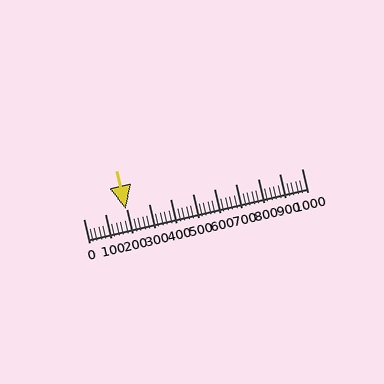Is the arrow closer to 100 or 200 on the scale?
The arrow is closer to 200.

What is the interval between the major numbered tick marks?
The major tick marks are spaced 100 units apart.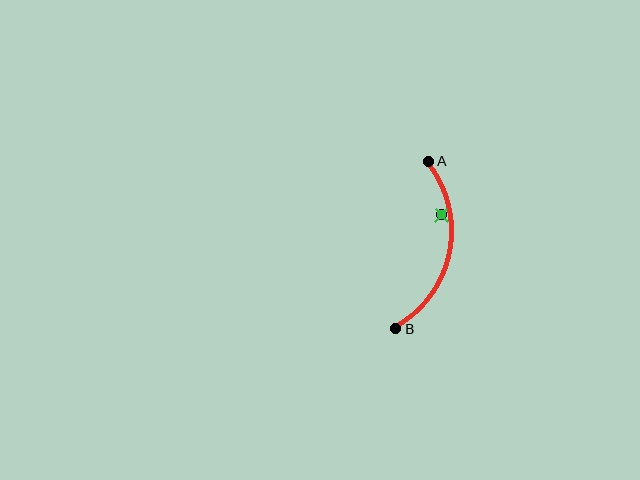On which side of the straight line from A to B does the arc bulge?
The arc bulges to the right of the straight line connecting A and B.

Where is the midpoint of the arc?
The arc midpoint is the point on the curve farthest from the straight line joining A and B. It sits to the right of that line.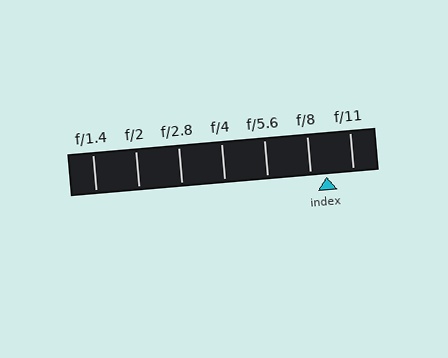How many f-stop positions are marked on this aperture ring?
There are 7 f-stop positions marked.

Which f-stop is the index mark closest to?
The index mark is closest to f/8.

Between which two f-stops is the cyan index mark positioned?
The index mark is between f/8 and f/11.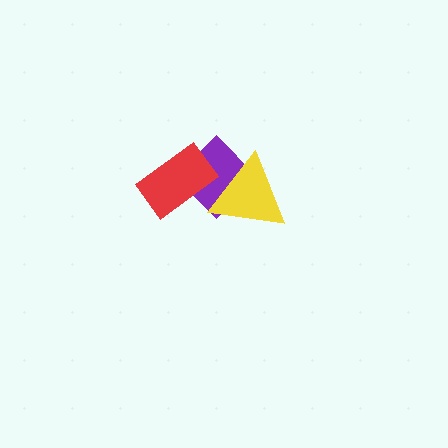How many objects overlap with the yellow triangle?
1 object overlaps with the yellow triangle.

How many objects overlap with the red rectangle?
1 object overlaps with the red rectangle.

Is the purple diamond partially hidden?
Yes, it is partially covered by another shape.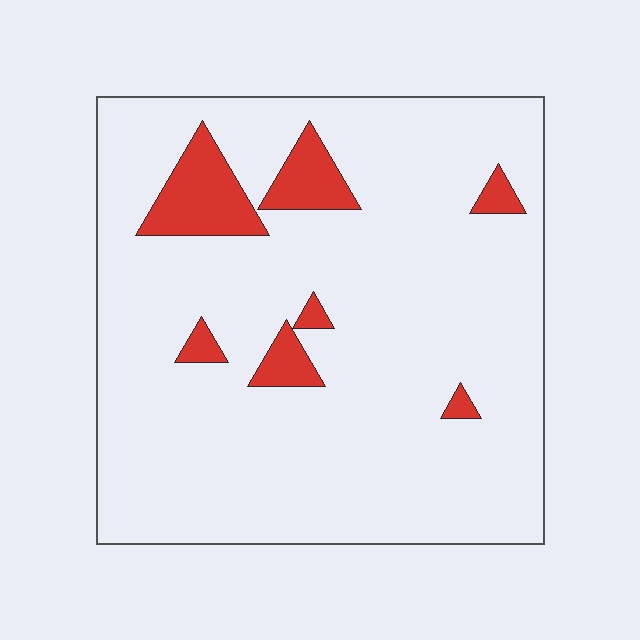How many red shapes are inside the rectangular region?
7.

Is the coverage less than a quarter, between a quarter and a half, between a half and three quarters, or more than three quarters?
Less than a quarter.